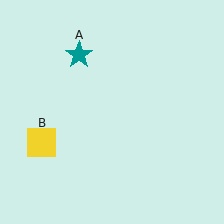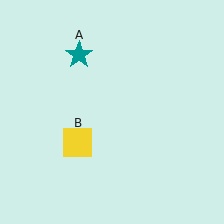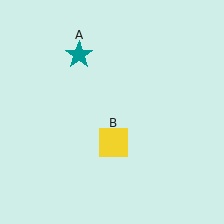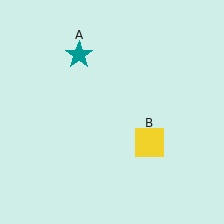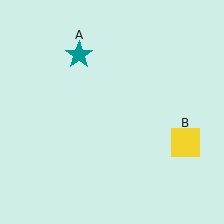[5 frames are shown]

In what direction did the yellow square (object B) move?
The yellow square (object B) moved right.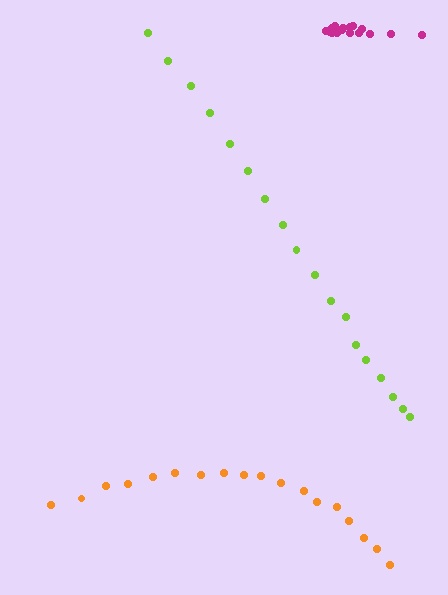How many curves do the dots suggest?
There are 3 distinct paths.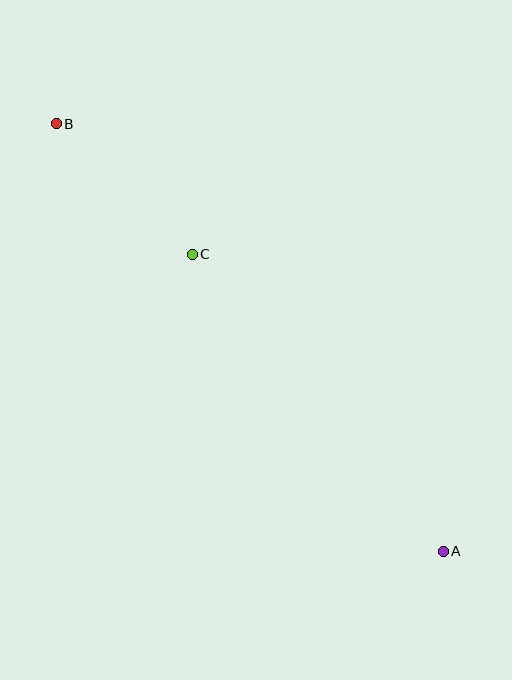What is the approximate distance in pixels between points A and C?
The distance between A and C is approximately 389 pixels.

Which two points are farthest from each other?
Points A and B are farthest from each other.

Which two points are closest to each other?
Points B and C are closest to each other.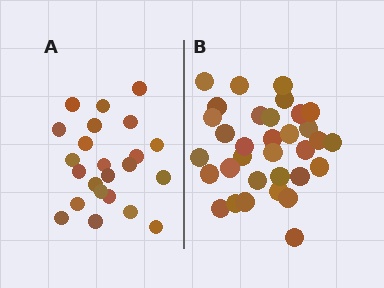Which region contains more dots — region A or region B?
Region B (the right region) has more dots.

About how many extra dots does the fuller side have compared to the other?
Region B has roughly 10 or so more dots than region A.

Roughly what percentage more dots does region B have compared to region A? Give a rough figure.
About 45% more.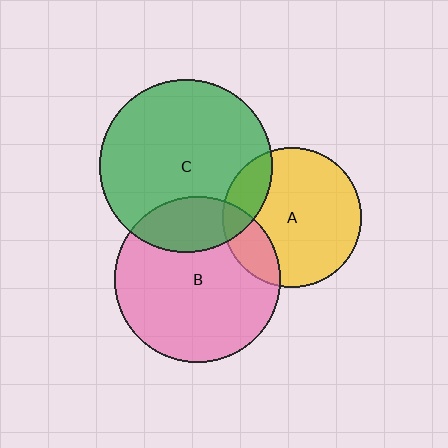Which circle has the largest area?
Circle C (green).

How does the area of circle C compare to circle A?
Approximately 1.5 times.